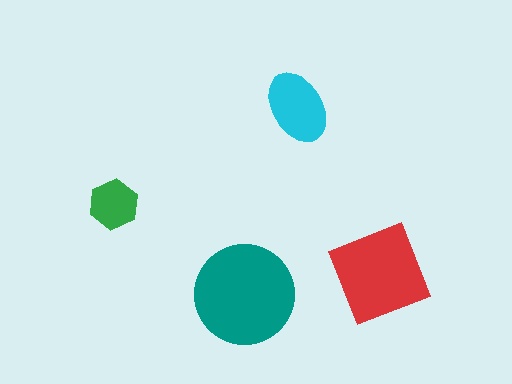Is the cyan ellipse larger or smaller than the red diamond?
Smaller.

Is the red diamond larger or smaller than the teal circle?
Smaller.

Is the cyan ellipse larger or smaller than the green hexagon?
Larger.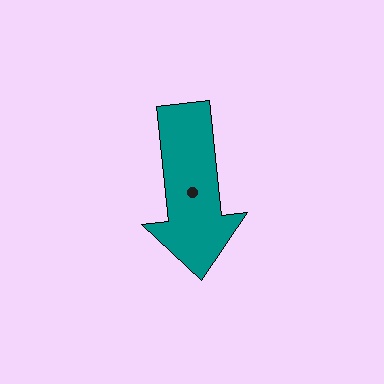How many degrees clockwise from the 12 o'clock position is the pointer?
Approximately 174 degrees.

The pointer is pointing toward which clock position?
Roughly 6 o'clock.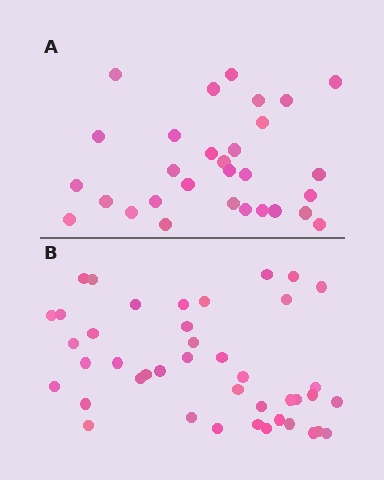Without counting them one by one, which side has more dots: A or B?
Region B (the bottom region) has more dots.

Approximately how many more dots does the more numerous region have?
Region B has roughly 12 or so more dots than region A.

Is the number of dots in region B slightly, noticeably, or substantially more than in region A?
Region B has noticeably more, but not dramatically so. The ratio is roughly 1.4 to 1.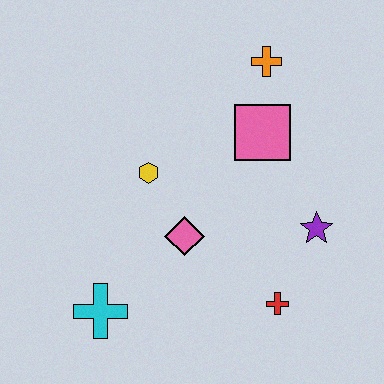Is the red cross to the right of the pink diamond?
Yes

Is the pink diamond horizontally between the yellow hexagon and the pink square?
Yes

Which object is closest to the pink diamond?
The yellow hexagon is closest to the pink diamond.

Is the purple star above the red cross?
Yes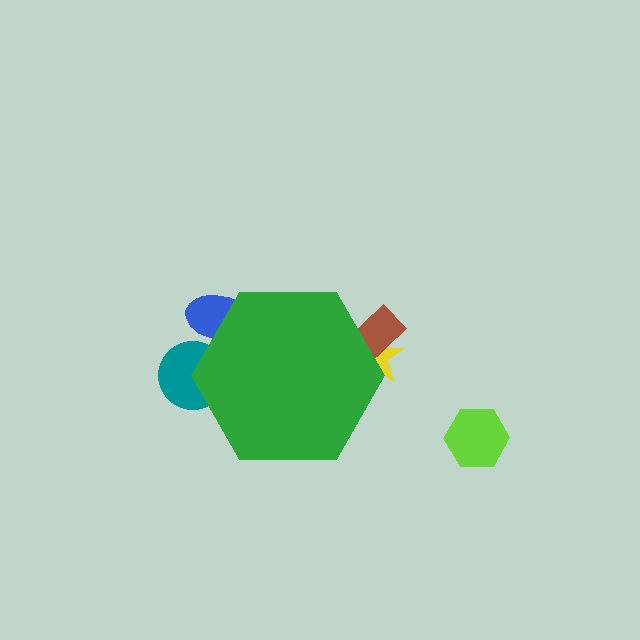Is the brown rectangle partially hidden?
Yes, the brown rectangle is partially hidden behind the green hexagon.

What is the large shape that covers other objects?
A green hexagon.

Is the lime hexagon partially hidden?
No, the lime hexagon is fully visible.